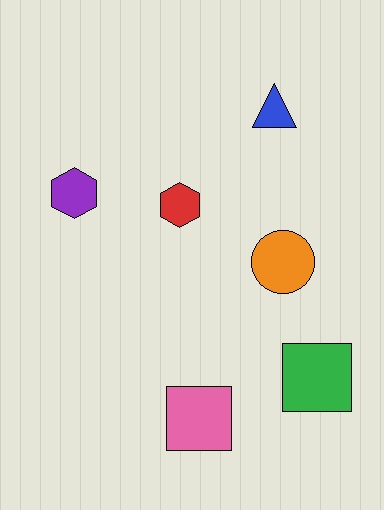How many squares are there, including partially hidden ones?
There are 2 squares.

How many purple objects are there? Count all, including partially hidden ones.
There is 1 purple object.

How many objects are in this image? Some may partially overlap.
There are 6 objects.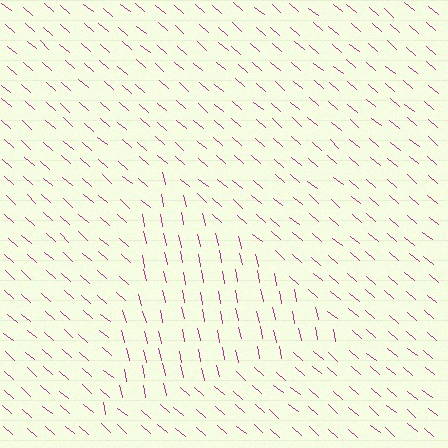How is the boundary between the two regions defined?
The boundary is defined purely by a change in line orientation (approximately 37 degrees difference). All lines are the same color and thickness.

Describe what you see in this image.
The image is filled with small magenta line segments. A triangle region in the image has lines oriented differently from the surrounding lines, creating a visible texture boundary.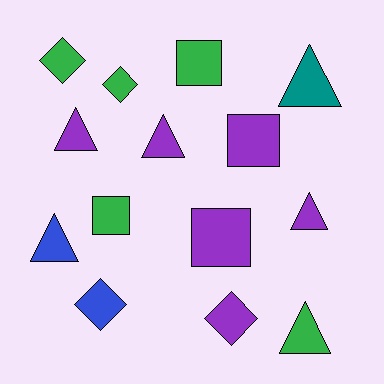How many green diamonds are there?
There are 2 green diamonds.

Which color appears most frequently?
Purple, with 6 objects.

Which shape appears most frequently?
Triangle, with 6 objects.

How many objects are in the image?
There are 14 objects.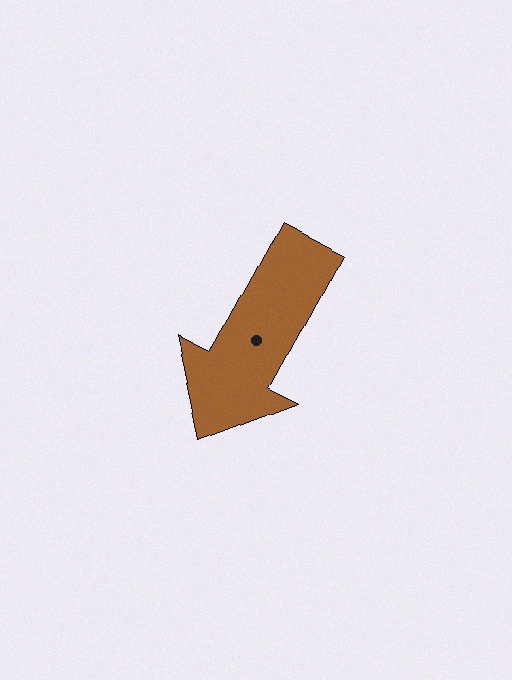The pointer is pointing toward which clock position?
Roughly 7 o'clock.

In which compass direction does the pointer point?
Southwest.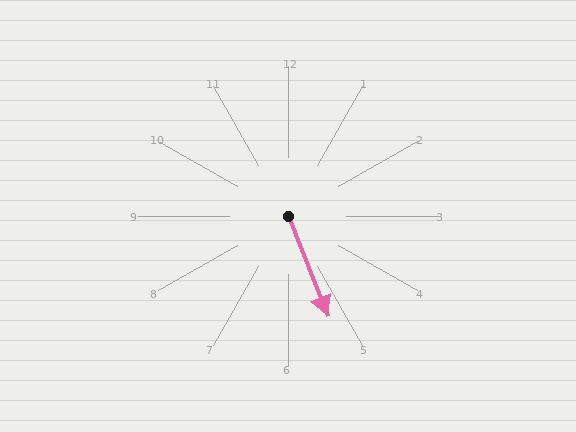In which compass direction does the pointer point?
South.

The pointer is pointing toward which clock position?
Roughly 5 o'clock.